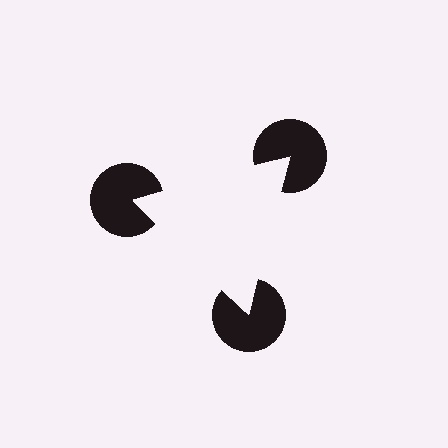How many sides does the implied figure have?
3 sides.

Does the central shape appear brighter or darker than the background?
It typically appears slightly brighter than the background, even though no actual brightness change is drawn.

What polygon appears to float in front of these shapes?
An illusory triangle — its edges are inferred from the aligned wedge cuts in the pac-man discs, not physically drawn.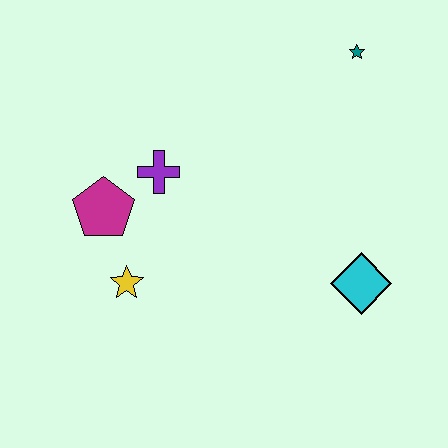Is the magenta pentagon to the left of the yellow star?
Yes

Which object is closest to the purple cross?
The magenta pentagon is closest to the purple cross.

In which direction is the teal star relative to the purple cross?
The teal star is to the right of the purple cross.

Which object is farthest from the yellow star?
The teal star is farthest from the yellow star.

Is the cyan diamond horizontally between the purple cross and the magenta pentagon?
No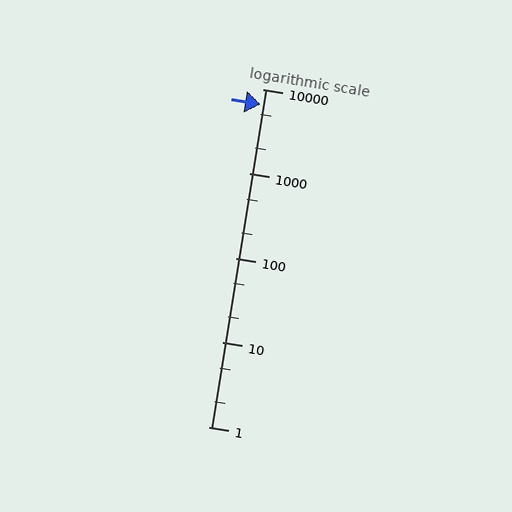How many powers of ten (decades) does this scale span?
The scale spans 4 decades, from 1 to 10000.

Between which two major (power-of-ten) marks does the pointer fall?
The pointer is between 1000 and 10000.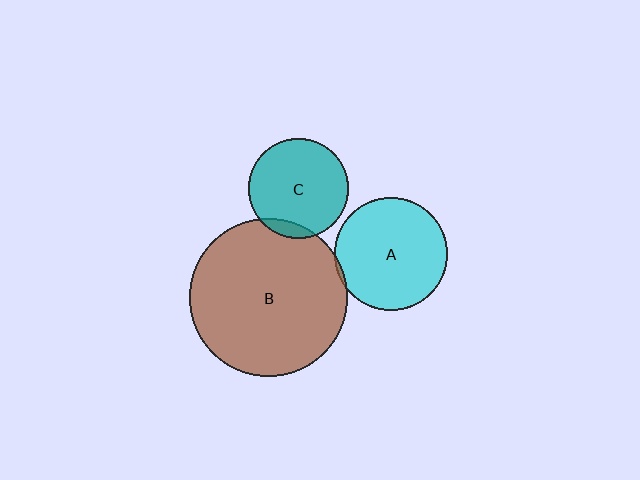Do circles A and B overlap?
Yes.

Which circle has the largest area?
Circle B (brown).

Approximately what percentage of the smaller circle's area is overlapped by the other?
Approximately 5%.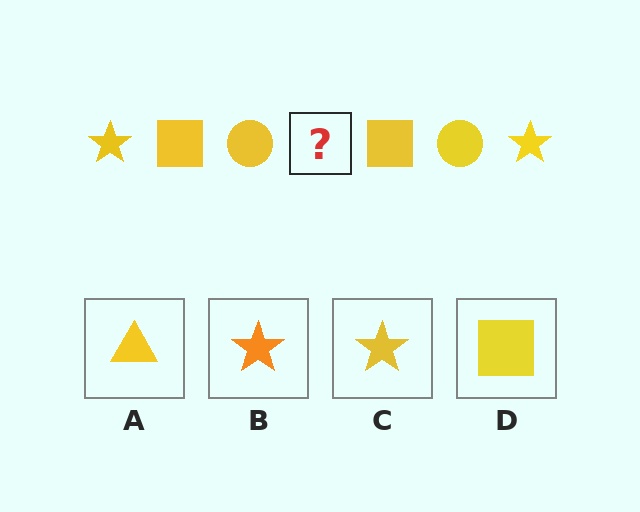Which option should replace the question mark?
Option C.